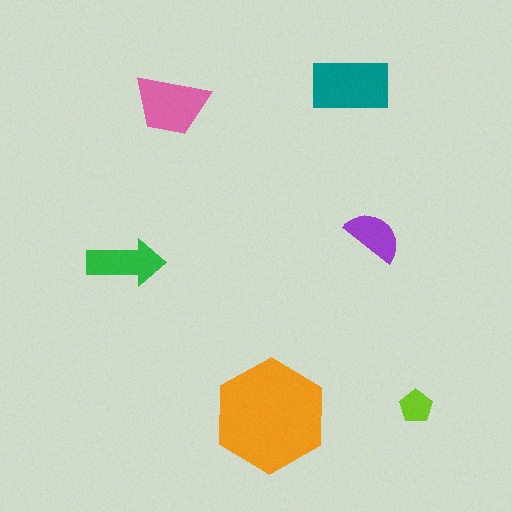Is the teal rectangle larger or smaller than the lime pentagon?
Larger.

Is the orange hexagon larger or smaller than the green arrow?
Larger.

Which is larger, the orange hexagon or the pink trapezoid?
The orange hexagon.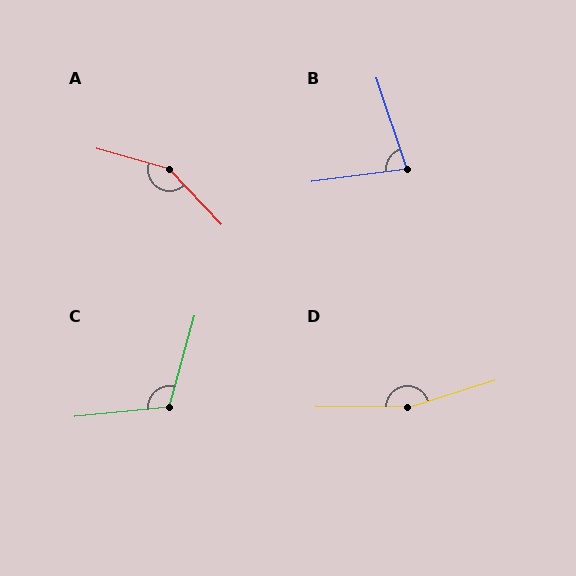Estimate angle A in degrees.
Approximately 149 degrees.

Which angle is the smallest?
B, at approximately 79 degrees.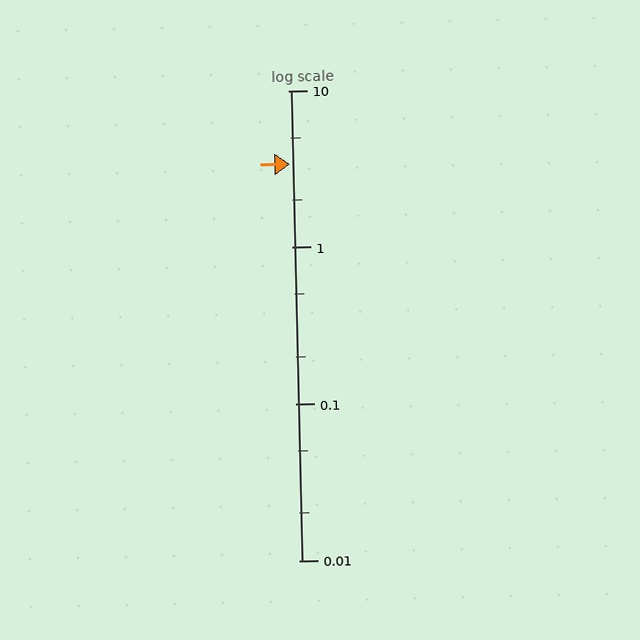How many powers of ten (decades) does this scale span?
The scale spans 3 decades, from 0.01 to 10.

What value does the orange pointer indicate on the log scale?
The pointer indicates approximately 3.4.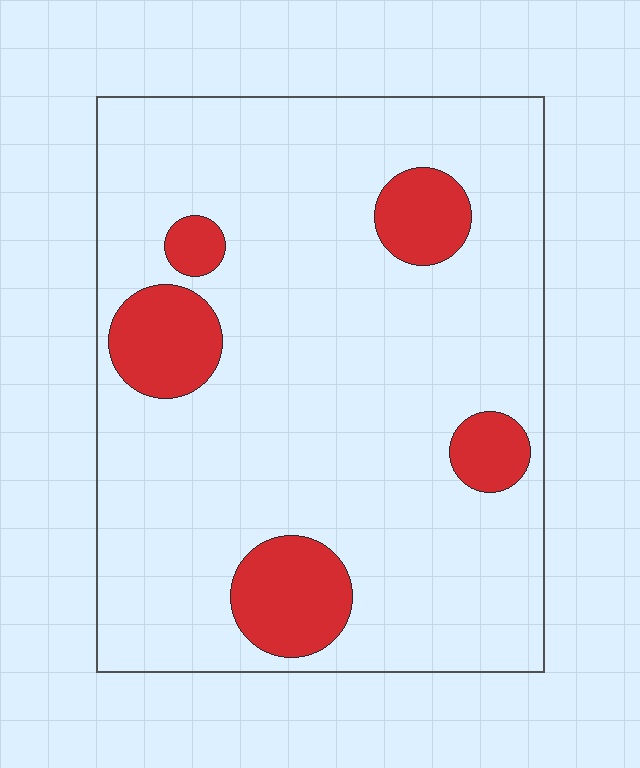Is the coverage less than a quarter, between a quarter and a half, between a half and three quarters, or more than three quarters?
Less than a quarter.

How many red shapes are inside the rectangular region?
5.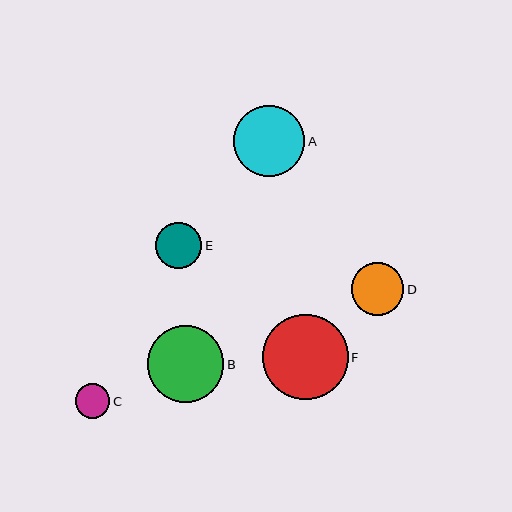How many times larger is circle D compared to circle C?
Circle D is approximately 1.5 times the size of circle C.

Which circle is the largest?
Circle F is the largest with a size of approximately 85 pixels.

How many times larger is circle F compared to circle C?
Circle F is approximately 2.5 times the size of circle C.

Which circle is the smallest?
Circle C is the smallest with a size of approximately 34 pixels.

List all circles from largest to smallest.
From largest to smallest: F, B, A, D, E, C.